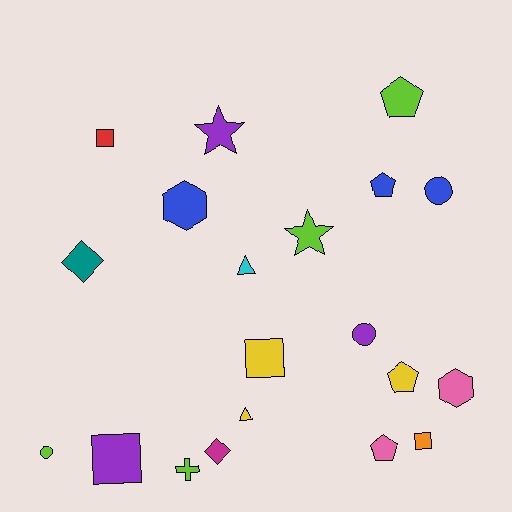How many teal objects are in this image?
There is 1 teal object.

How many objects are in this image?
There are 20 objects.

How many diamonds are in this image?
There are 2 diamonds.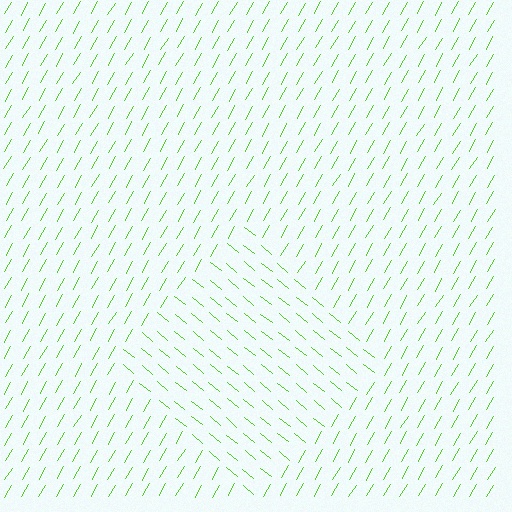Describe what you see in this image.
The image is filled with small lime line segments. A diamond region in the image has lines oriented differently from the surrounding lines, creating a visible texture boundary.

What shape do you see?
I see a diamond.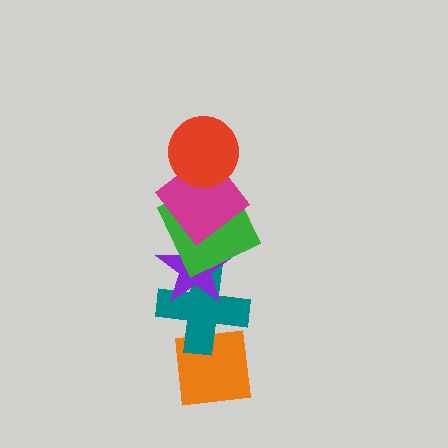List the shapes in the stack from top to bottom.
From top to bottom: the red circle, the magenta diamond, the green square, the purple star, the teal cross, the orange square.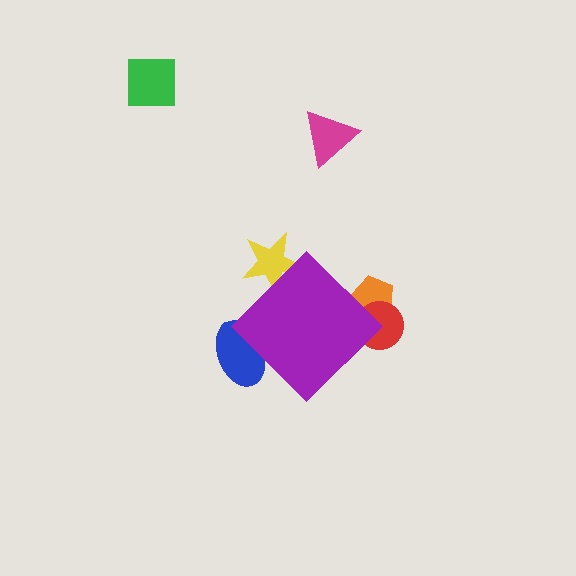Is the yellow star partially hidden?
Yes, the yellow star is partially hidden behind the purple diamond.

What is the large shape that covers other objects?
A purple diamond.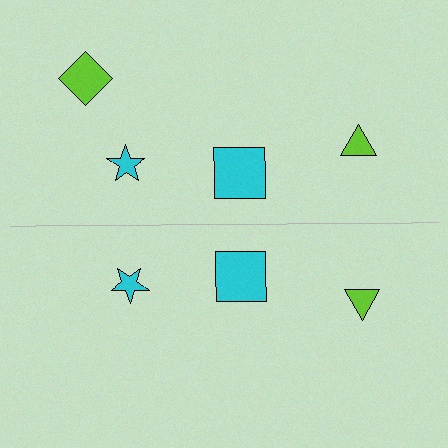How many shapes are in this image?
There are 7 shapes in this image.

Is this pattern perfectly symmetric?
No, the pattern is not perfectly symmetric. A lime diamond is missing from the bottom side.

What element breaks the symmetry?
A lime diamond is missing from the bottom side.